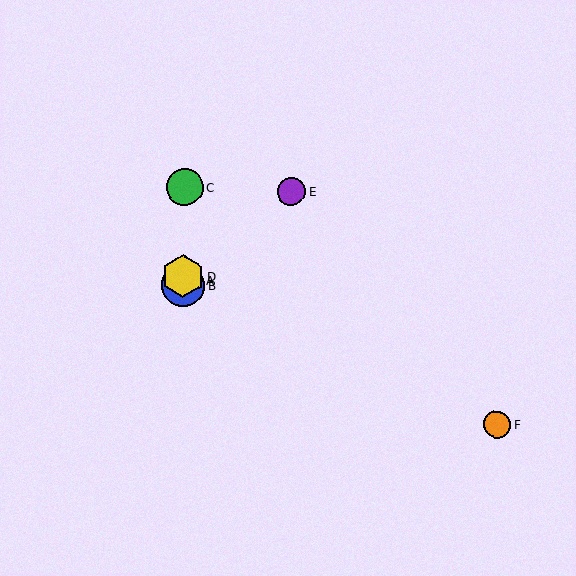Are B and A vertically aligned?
Yes, both are at x≈183.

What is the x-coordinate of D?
Object D is at x≈183.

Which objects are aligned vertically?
Objects A, B, C, D are aligned vertically.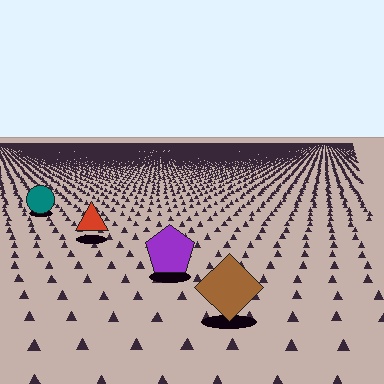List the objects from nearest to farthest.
From nearest to farthest: the brown diamond, the purple pentagon, the red triangle, the teal circle.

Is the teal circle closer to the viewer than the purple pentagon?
No. The purple pentagon is closer — you can tell from the texture gradient: the ground texture is coarser near it.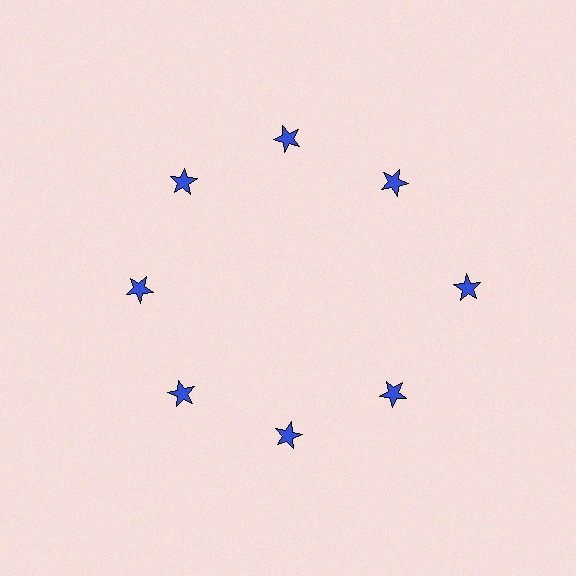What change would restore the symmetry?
The symmetry would be restored by moving it inward, back onto the ring so that all 8 stars sit at equal angles and equal distance from the center.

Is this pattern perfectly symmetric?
No. The 8 blue stars are arranged in a ring, but one element near the 3 o'clock position is pushed outward from the center, breaking the 8-fold rotational symmetry.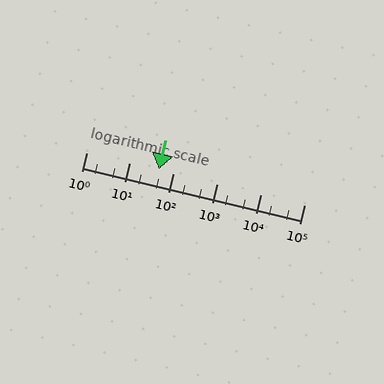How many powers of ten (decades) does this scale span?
The scale spans 5 decades, from 1 to 100000.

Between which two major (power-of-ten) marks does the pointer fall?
The pointer is between 10 and 100.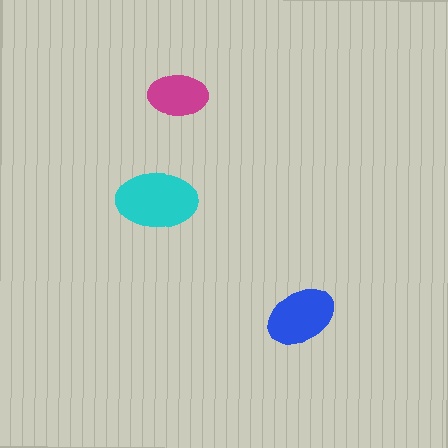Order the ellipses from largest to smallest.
the cyan one, the blue one, the magenta one.